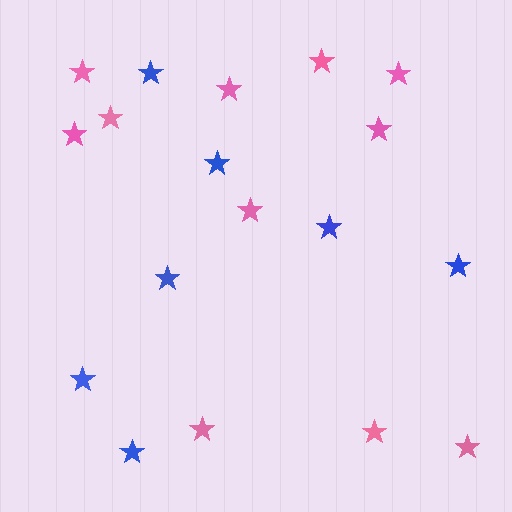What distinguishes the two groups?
There are 2 groups: one group of pink stars (11) and one group of blue stars (7).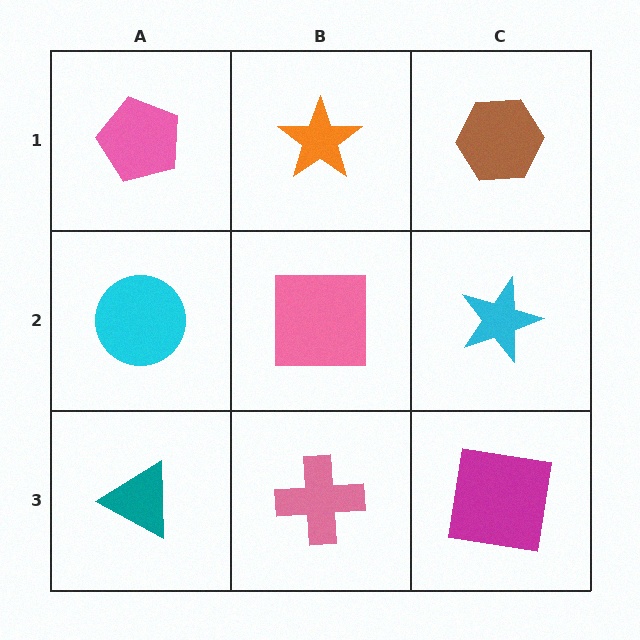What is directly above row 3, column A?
A cyan circle.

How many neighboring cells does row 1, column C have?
2.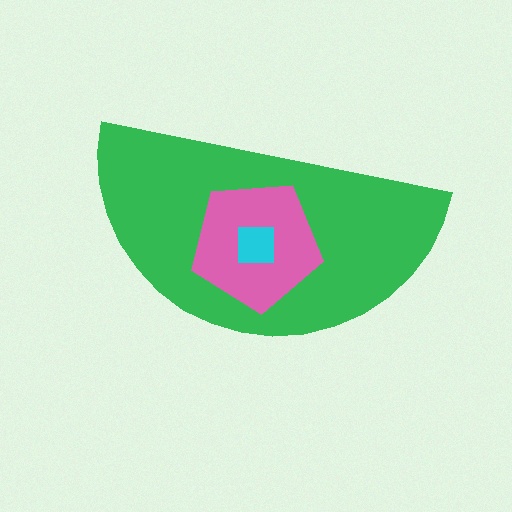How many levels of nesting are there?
3.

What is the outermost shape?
The green semicircle.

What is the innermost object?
The cyan square.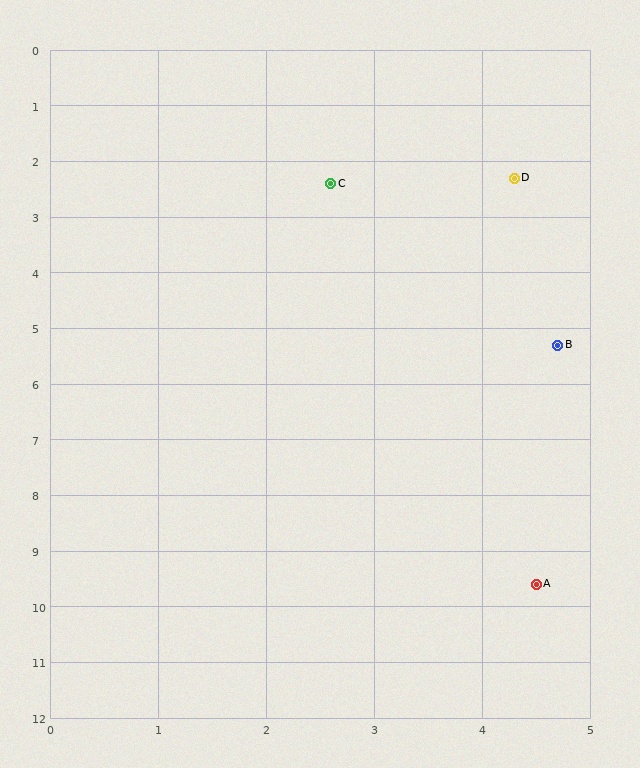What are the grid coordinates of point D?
Point D is at approximately (4.3, 2.3).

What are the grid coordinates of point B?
Point B is at approximately (4.7, 5.3).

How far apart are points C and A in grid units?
Points C and A are about 7.4 grid units apart.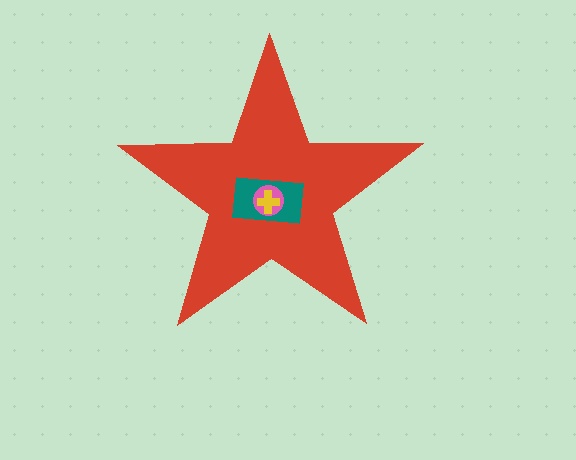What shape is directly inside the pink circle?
The yellow cross.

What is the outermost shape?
The red star.